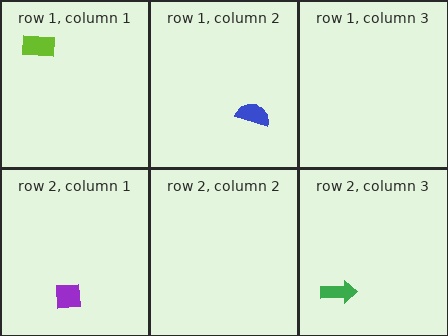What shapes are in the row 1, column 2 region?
The blue semicircle.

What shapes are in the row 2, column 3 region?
The green arrow.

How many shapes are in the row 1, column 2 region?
1.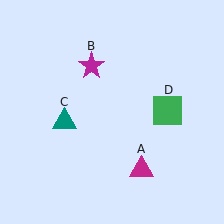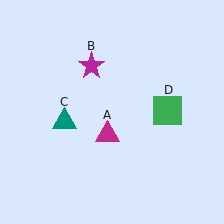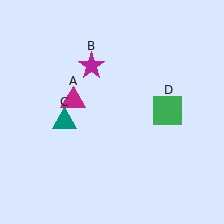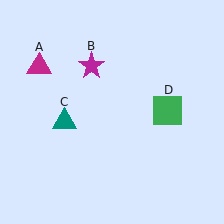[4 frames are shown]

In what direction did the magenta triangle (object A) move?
The magenta triangle (object A) moved up and to the left.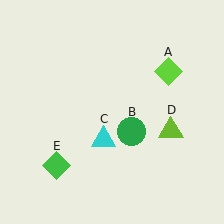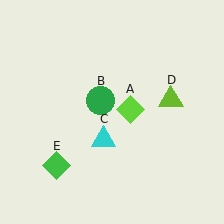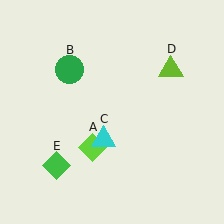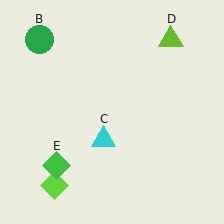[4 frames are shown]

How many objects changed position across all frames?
3 objects changed position: lime diamond (object A), green circle (object B), lime triangle (object D).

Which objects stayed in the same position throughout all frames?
Cyan triangle (object C) and green diamond (object E) remained stationary.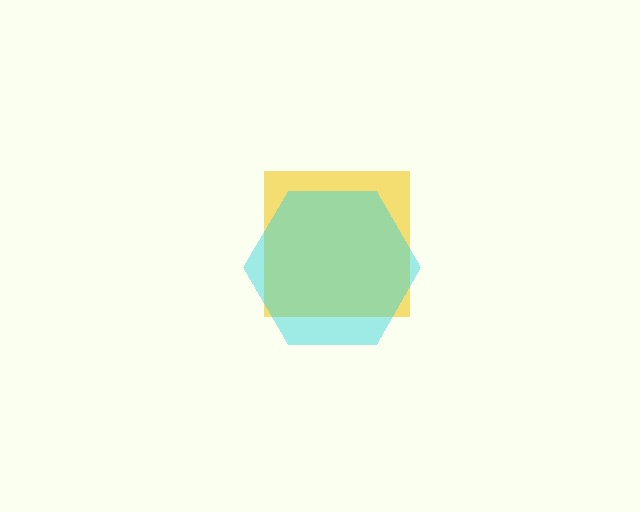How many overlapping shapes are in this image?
There are 2 overlapping shapes in the image.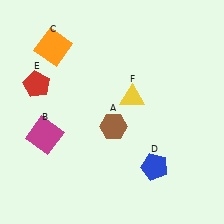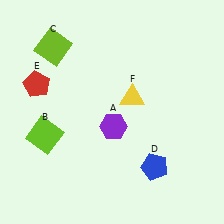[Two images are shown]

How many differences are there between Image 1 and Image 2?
There are 3 differences between the two images.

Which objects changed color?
A changed from brown to purple. B changed from magenta to lime. C changed from orange to lime.